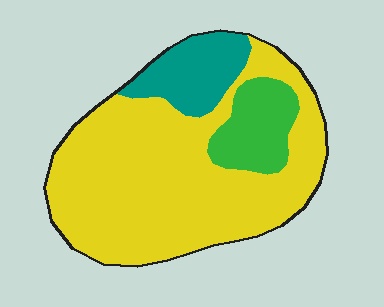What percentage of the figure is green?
Green covers 13% of the figure.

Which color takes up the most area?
Yellow, at roughly 75%.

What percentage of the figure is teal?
Teal covers about 15% of the figure.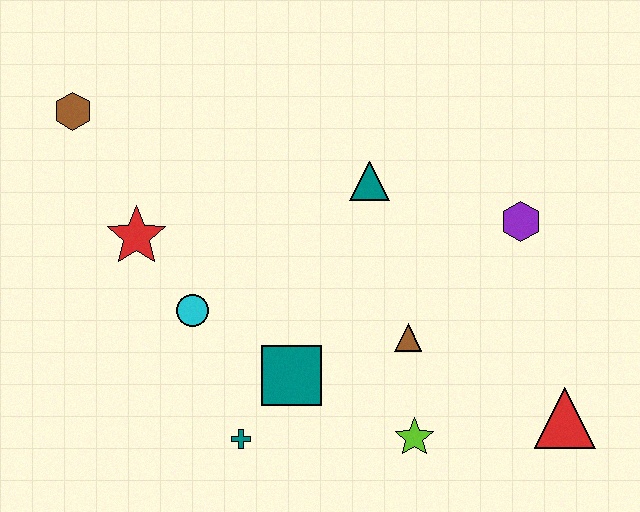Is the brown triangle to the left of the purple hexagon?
Yes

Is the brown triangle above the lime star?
Yes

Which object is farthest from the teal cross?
The brown hexagon is farthest from the teal cross.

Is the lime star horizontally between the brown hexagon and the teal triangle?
No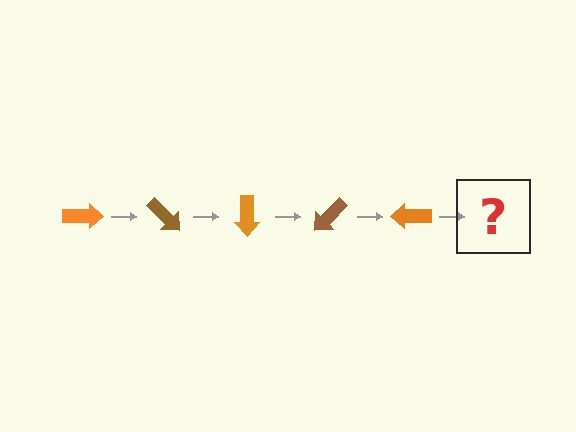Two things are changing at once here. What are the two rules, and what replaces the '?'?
The two rules are that it rotates 45 degrees each step and the color cycles through orange and brown. The '?' should be a brown arrow, rotated 225 degrees from the start.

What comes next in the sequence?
The next element should be a brown arrow, rotated 225 degrees from the start.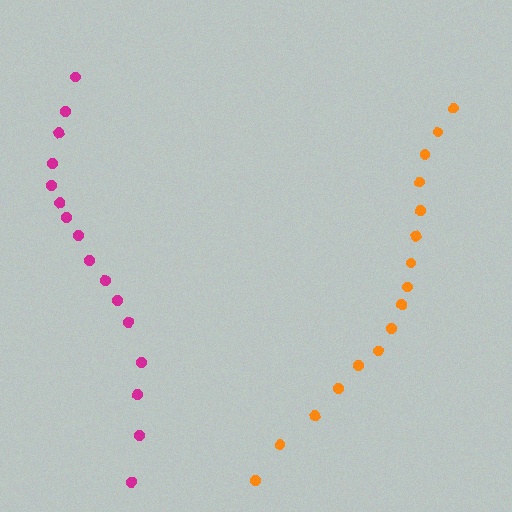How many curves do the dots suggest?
There are 2 distinct paths.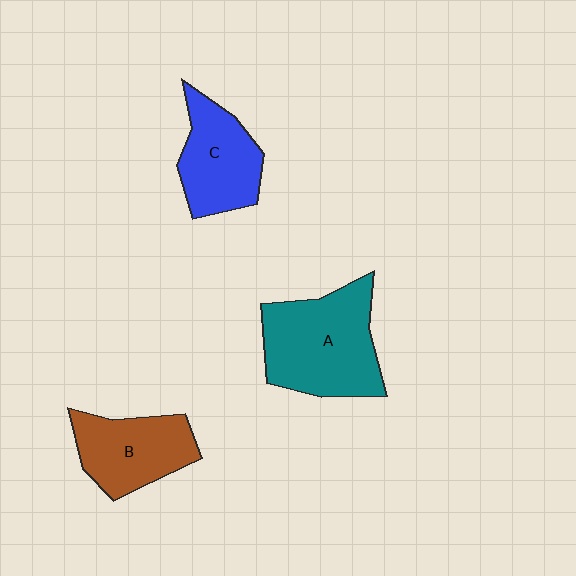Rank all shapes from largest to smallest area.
From largest to smallest: A (teal), B (brown), C (blue).